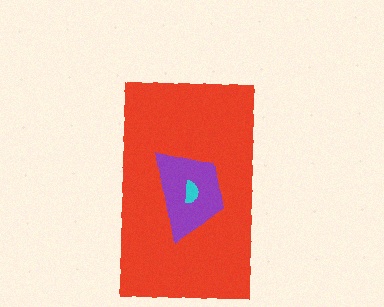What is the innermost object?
The cyan semicircle.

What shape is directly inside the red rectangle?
The purple trapezoid.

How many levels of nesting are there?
3.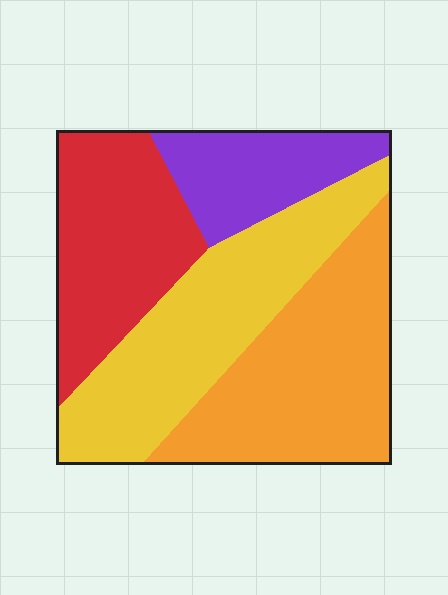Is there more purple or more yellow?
Yellow.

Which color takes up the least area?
Purple, at roughly 15%.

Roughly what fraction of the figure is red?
Red takes up less than a quarter of the figure.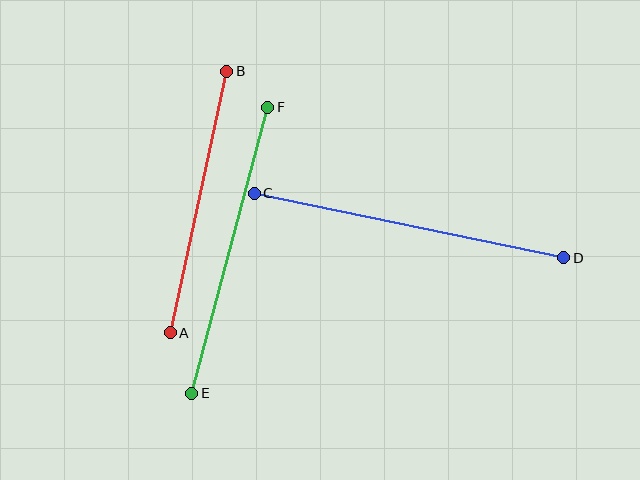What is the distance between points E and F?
The distance is approximately 296 pixels.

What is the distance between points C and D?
The distance is approximately 316 pixels.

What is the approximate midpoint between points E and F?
The midpoint is at approximately (230, 250) pixels.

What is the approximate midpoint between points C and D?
The midpoint is at approximately (409, 226) pixels.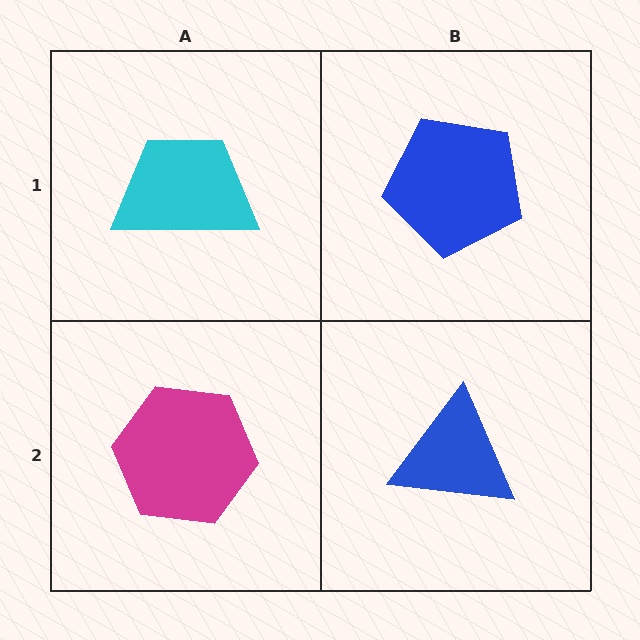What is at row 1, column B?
A blue pentagon.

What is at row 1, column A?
A cyan trapezoid.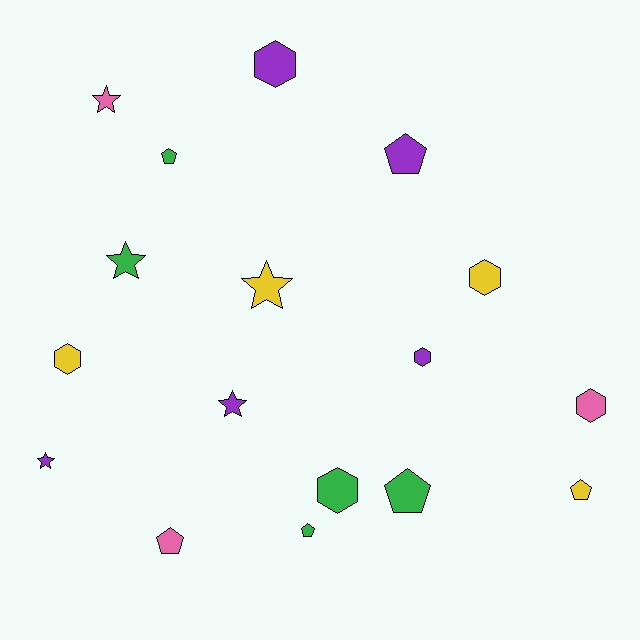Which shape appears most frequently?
Pentagon, with 6 objects.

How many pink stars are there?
There is 1 pink star.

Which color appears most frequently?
Green, with 5 objects.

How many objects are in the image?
There are 17 objects.